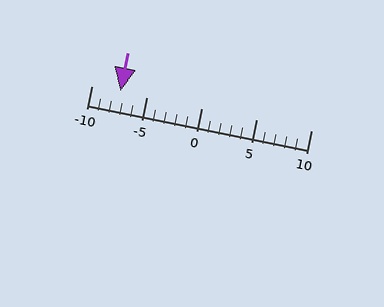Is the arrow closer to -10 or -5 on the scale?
The arrow is closer to -5.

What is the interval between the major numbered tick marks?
The major tick marks are spaced 5 units apart.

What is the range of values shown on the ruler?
The ruler shows values from -10 to 10.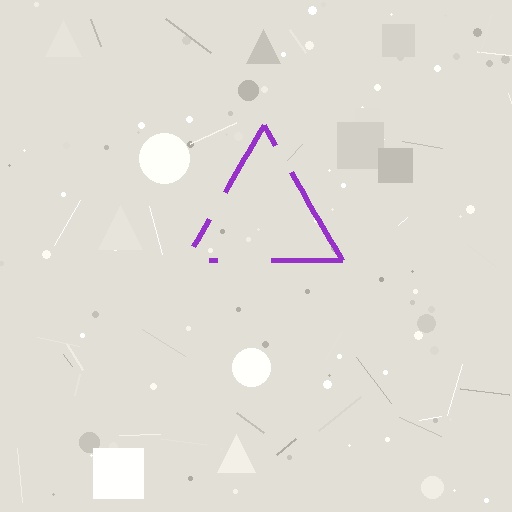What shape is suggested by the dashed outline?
The dashed outline suggests a triangle.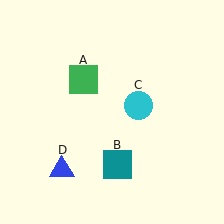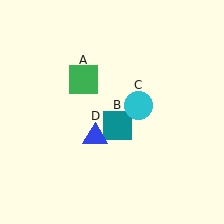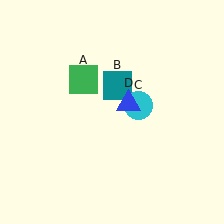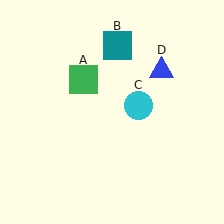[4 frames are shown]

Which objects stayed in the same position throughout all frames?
Green square (object A) and cyan circle (object C) remained stationary.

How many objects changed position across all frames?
2 objects changed position: teal square (object B), blue triangle (object D).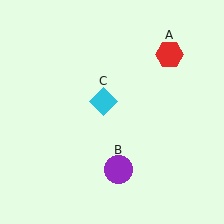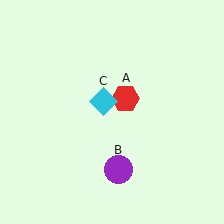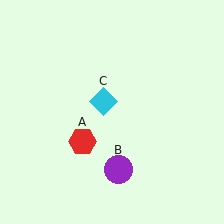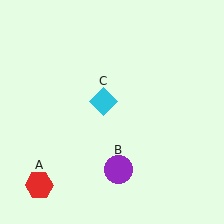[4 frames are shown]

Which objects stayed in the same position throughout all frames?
Purple circle (object B) and cyan diamond (object C) remained stationary.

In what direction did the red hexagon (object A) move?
The red hexagon (object A) moved down and to the left.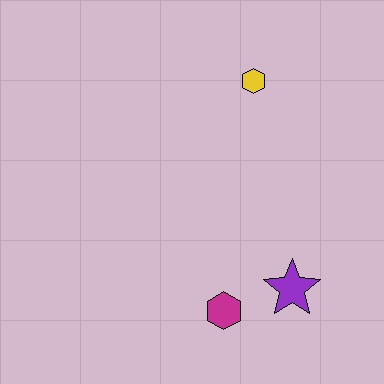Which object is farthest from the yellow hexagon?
The magenta hexagon is farthest from the yellow hexagon.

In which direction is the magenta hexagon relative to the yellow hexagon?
The magenta hexagon is below the yellow hexagon.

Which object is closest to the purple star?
The magenta hexagon is closest to the purple star.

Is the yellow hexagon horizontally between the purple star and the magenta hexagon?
Yes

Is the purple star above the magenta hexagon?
Yes